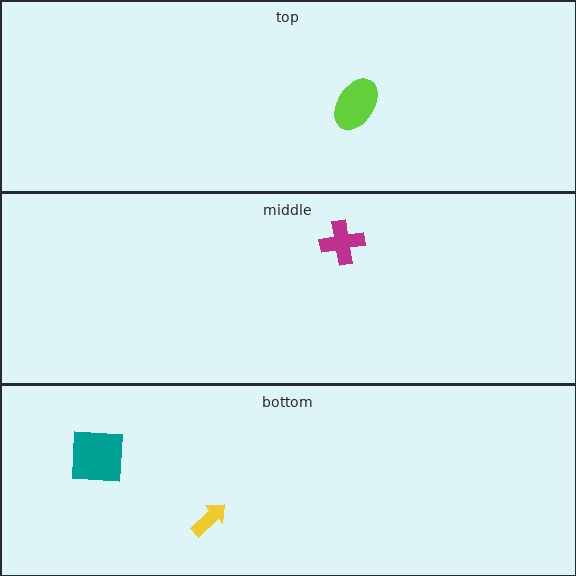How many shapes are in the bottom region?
2.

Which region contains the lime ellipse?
The top region.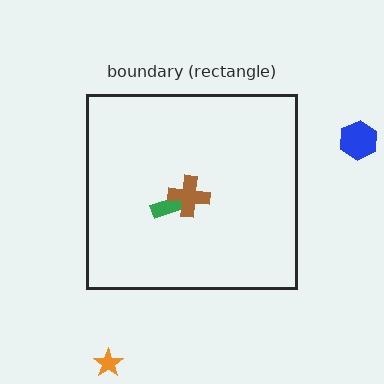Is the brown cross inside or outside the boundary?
Inside.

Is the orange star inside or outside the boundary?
Outside.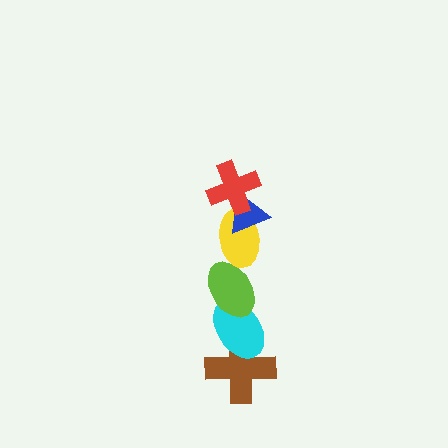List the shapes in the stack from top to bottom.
From top to bottom: the red cross, the blue triangle, the yellow ellipse, the lime ellipse, the cyan ellipse, the brown cross.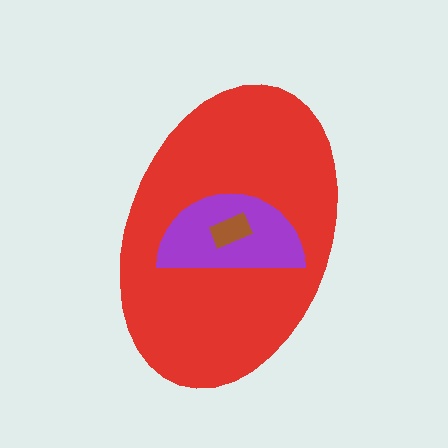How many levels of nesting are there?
3.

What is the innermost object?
The brown rectangle.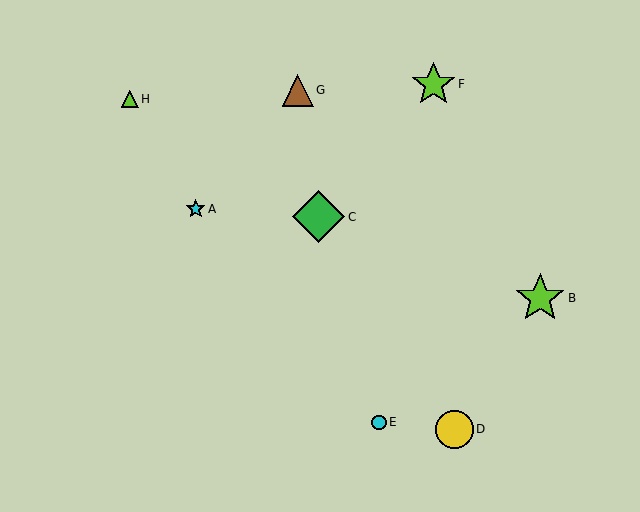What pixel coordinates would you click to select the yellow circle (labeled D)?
Click at (454, 429) to select the yellow circle D.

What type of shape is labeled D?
Shape D is a yellow circle.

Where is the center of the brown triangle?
The center of the brown triangle is at (298, 90).